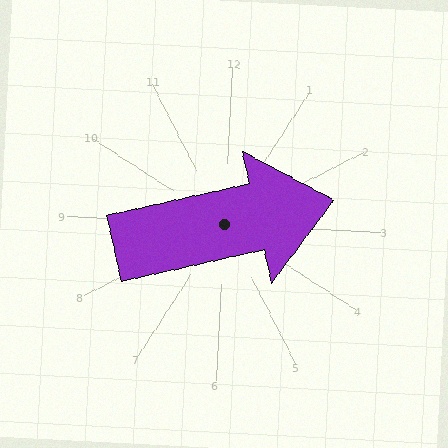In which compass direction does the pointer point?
East.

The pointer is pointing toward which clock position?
Roughly 2 o'clock.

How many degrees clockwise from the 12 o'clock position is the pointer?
Approximately 75 degrees.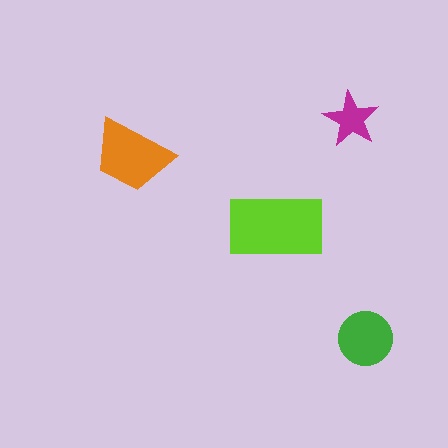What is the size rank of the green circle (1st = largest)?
3rd.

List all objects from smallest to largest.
The magenta star, the green circle, the orange trapezoid, the lime rectangle.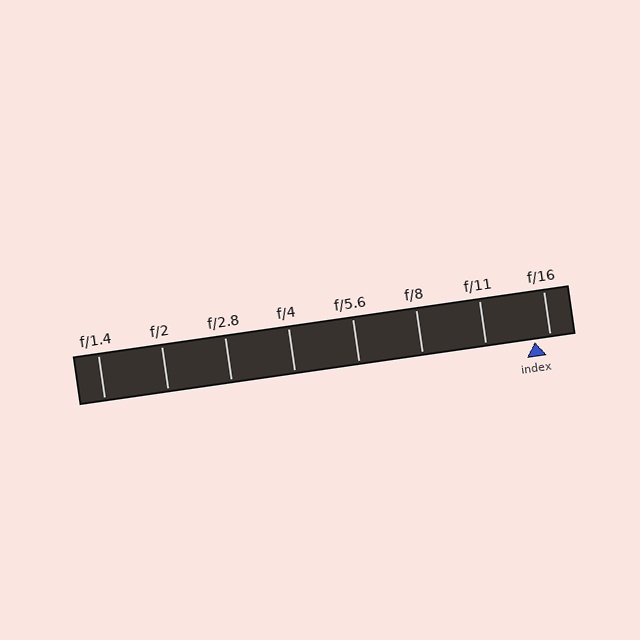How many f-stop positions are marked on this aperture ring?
There are 8 f-stop positions marked.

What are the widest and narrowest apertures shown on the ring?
The widest aperture shown is f/1.4 and the narrowest is f/16.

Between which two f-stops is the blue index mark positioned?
The index mark is between f/11 and f/16.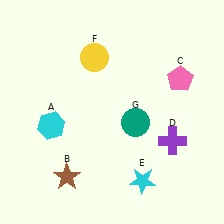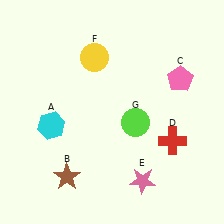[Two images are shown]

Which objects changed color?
D changed from purple to red. E changed from cyan to pink. G changed from teal to lime.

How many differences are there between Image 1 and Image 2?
There are 3 differences between the two images.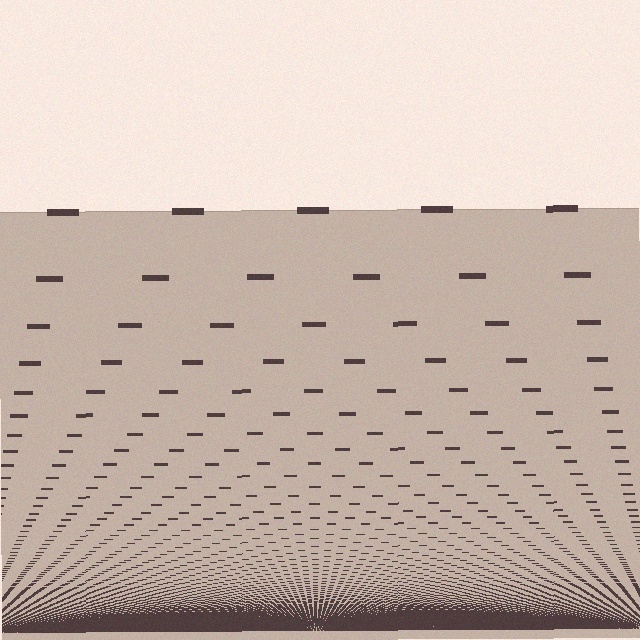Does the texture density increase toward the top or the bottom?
Density increases toward the bottom.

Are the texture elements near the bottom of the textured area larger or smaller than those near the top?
Smaller. The gradient is inverted — elements near the bottom are smaller and denser.